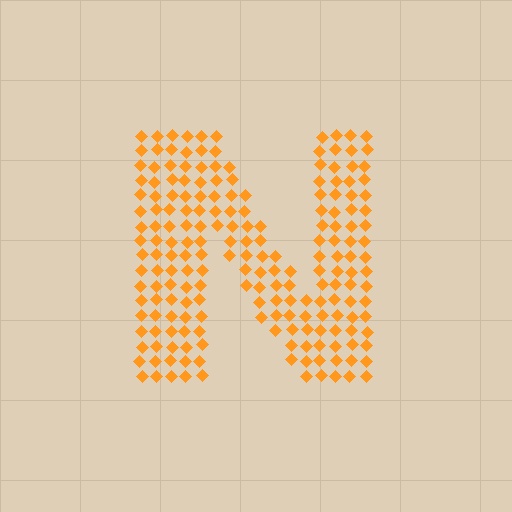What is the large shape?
The large shape is the letter N.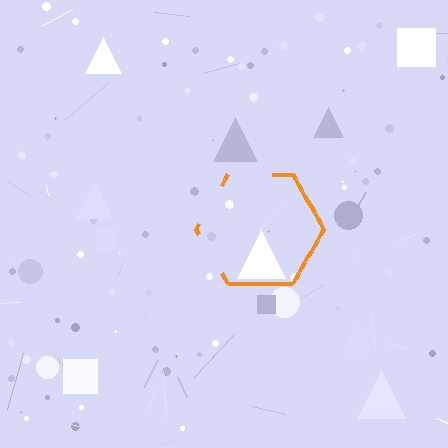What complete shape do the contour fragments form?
The contour fragments form a hexagon.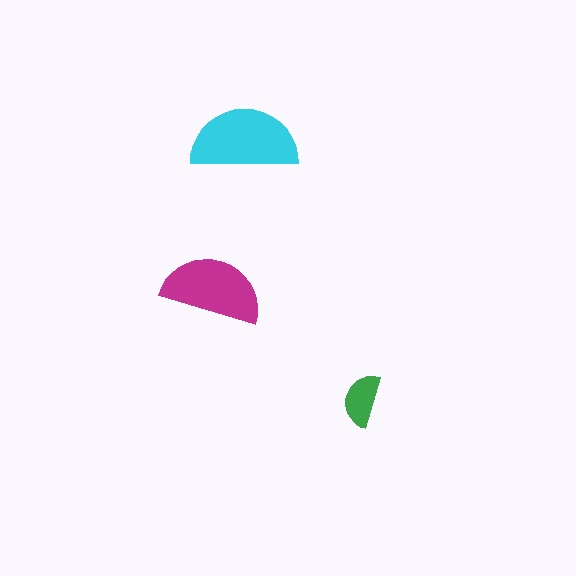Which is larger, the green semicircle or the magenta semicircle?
The magenta one.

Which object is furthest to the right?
The green semicircle is rightmost.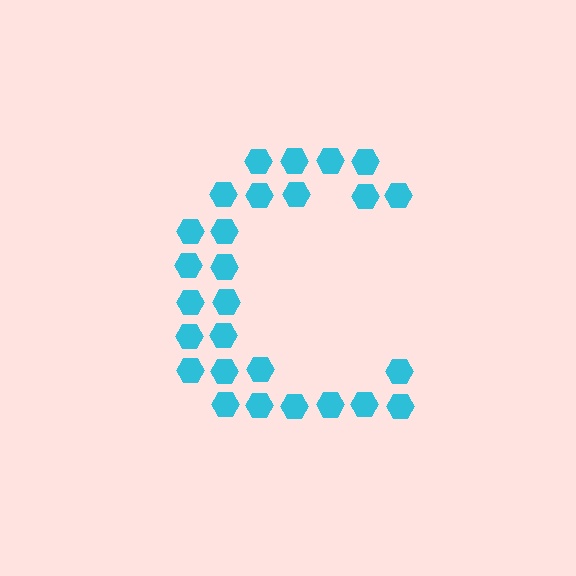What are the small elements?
The small elements are hexagons.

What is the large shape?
The large shape is the letter C.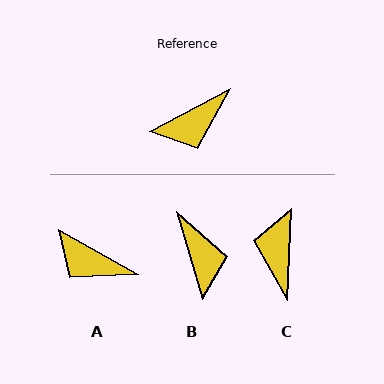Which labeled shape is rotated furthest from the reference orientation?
C, about 121 degrees away.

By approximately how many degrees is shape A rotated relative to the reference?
Approximately 58 degrees clockwise.